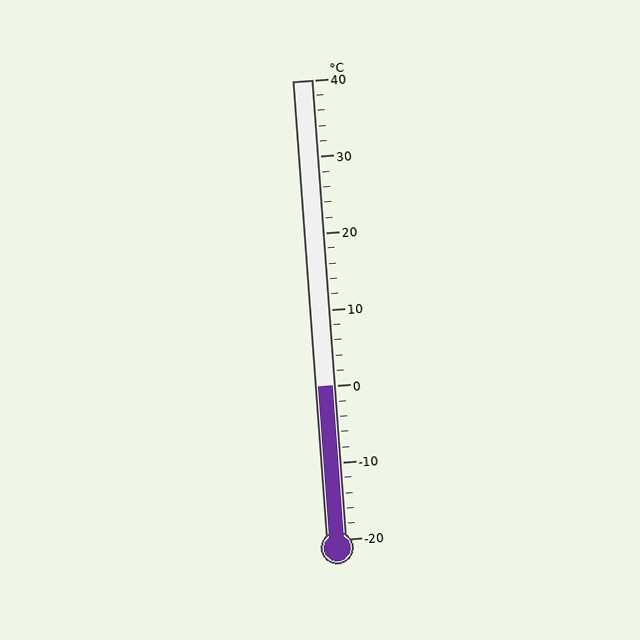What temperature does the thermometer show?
The thermometer shows approximately 0°C.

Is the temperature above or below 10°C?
The temperature is below 10°C.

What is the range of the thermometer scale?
The thermometer scale ranges from -20°C to 40°C.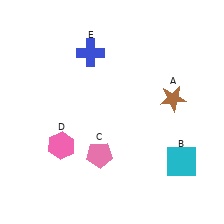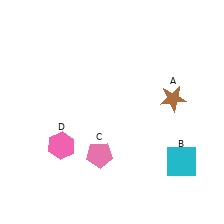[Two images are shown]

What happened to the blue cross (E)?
The blue cross (E) was removed in Image 2. It was in the top-left area of Image 1.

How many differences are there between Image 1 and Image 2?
There is 1 difference between the two images.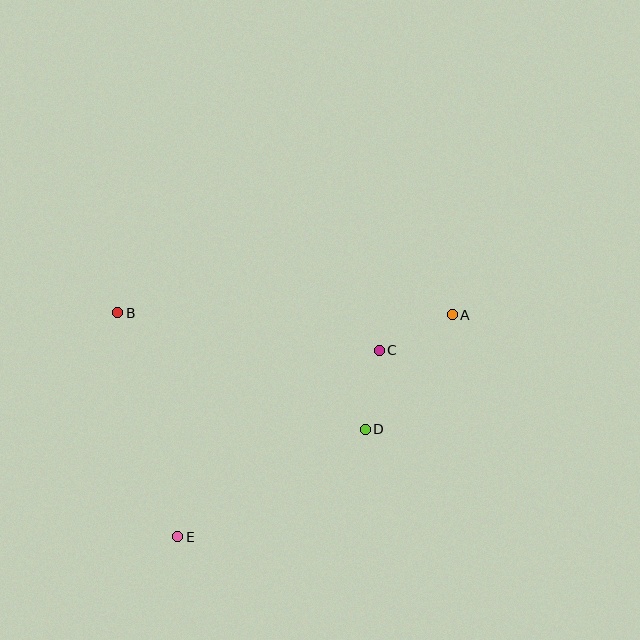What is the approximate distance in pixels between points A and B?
The distance between A and B is approximately 335 pixels.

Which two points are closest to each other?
Points C and D are closest to each other.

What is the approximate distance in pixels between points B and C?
The distance between B and C is approximately 264 pixels.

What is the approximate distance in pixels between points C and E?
The distance between C and E is approximately 274 pixels.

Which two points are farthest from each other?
Points A and E are farthest from each other.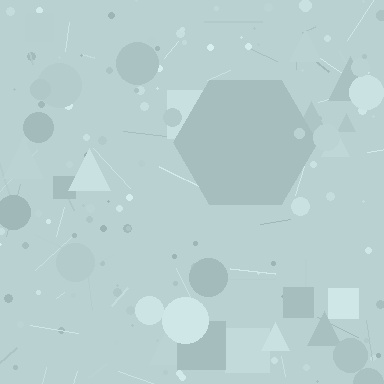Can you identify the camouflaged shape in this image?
The camouflaged shape is a hexagon.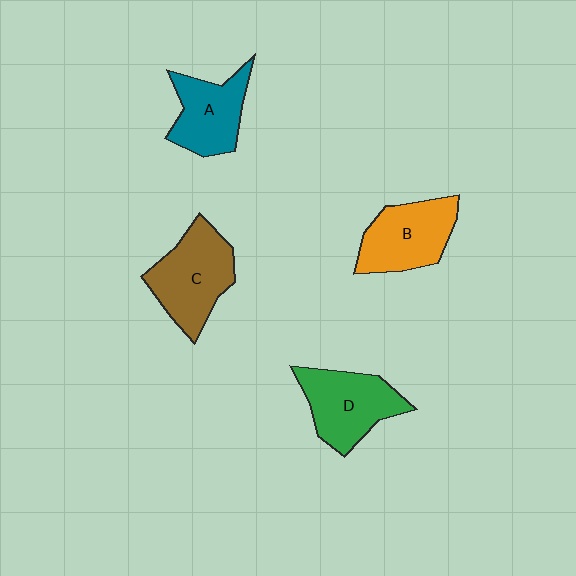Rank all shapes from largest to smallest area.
From largest to smallest: C (brown), D (green), B (orange), A (teal).